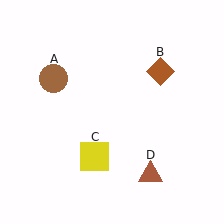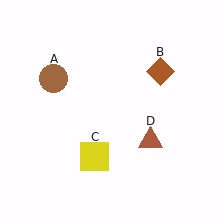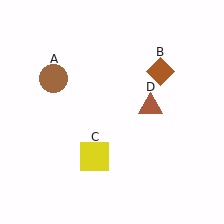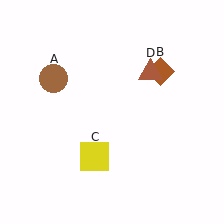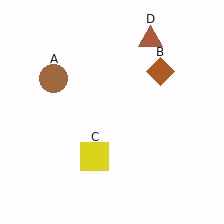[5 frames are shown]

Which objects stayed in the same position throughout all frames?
Brown circle (object A) and brown diamond (object B) and yellow square (object C) remained stationary.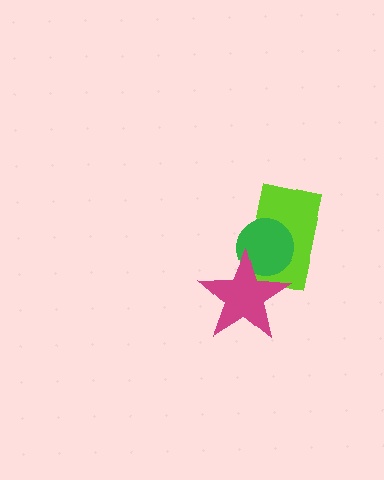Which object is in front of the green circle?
The magenta star is in front of the green circle.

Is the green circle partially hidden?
Yes, it is partially covered by another shape.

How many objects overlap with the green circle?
2 objects overlap with the green circle.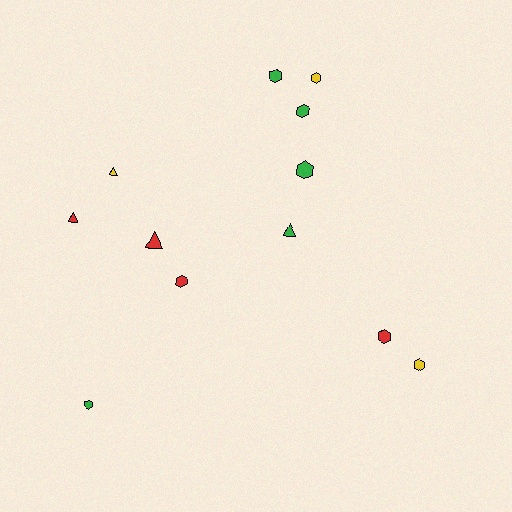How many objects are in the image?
There are 12 objects.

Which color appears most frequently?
Green, with 5 objects.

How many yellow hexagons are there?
There are 2 yellow hexagons.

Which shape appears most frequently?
Hexagon, with 8 objects.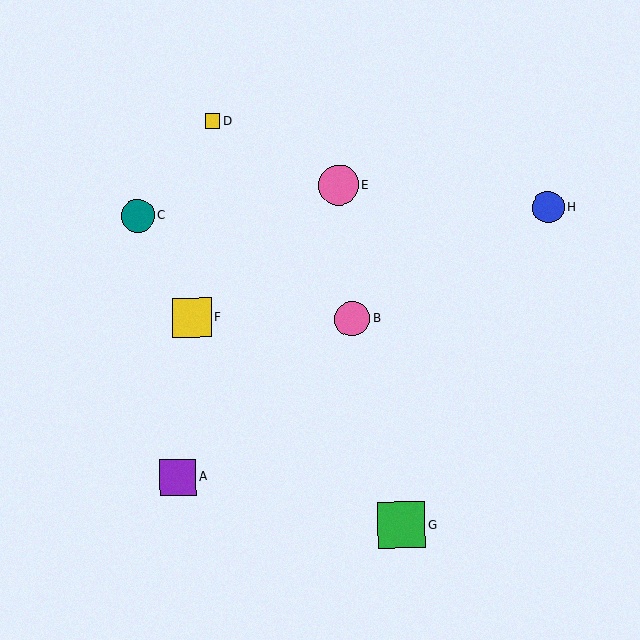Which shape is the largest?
The green square (labeled G) is the largest.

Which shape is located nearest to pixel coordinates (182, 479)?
The purple square (labeled A) at (178, 477) is nearest to that location.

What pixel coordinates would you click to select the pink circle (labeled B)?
Click at (352, 319) to select the pink circle B.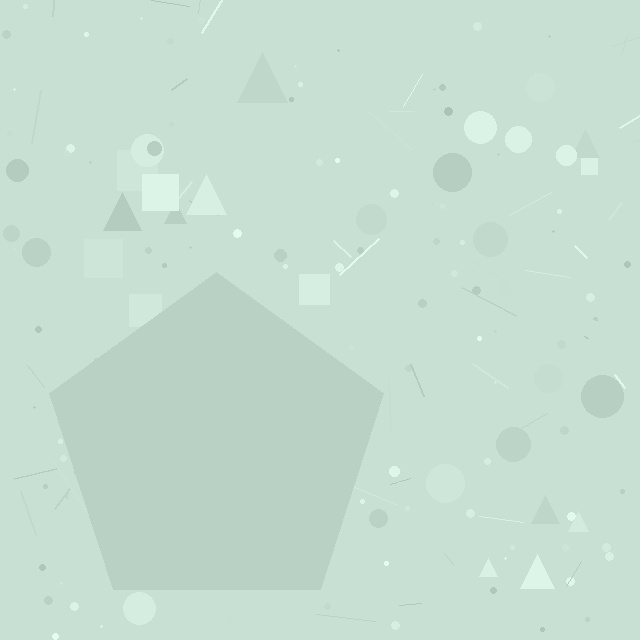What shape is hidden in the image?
A pentagon is hidden in the image.